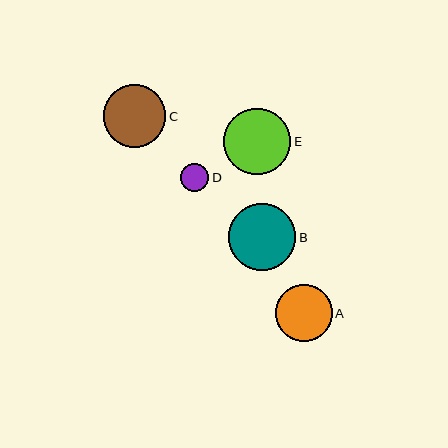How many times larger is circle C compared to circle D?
Circle C is approximately 2.2 times the size of circle D.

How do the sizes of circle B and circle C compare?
Circle B and circle C are approximately the same size.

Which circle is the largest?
Circle B is the largest with a size of approximately 67 pixels.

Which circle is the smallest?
Circle D is the smallest with a size of approximately 28 pixels.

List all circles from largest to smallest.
From largest to smallest: B, E, C, A, D.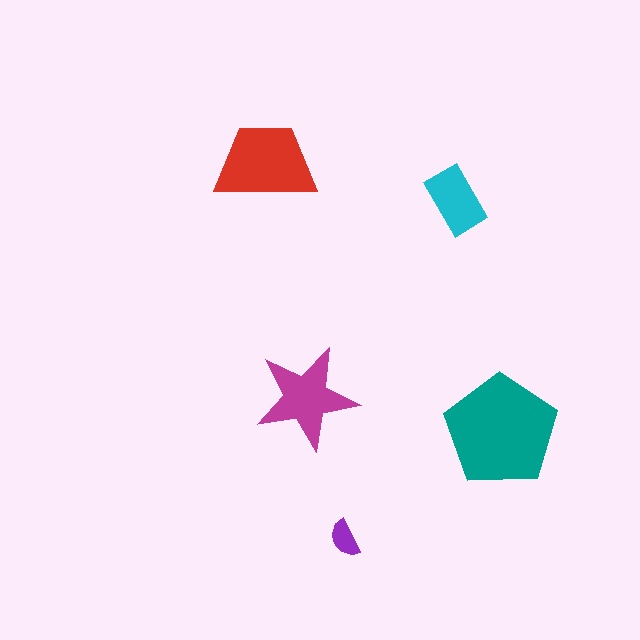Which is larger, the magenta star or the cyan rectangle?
The magenta star.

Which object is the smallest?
The purple semicircle.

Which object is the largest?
The teal pentagon.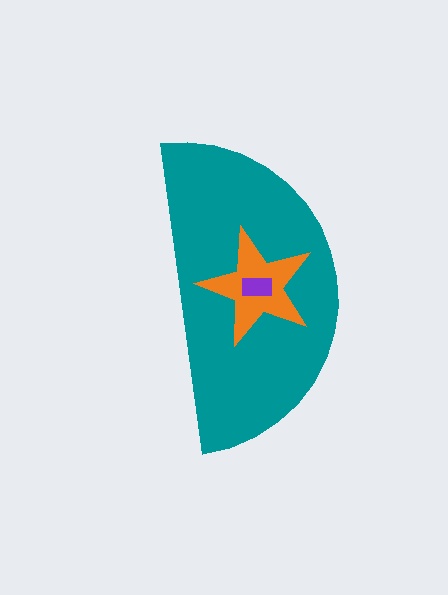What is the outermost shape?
The teal semicircle.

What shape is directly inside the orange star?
The purple rectangle.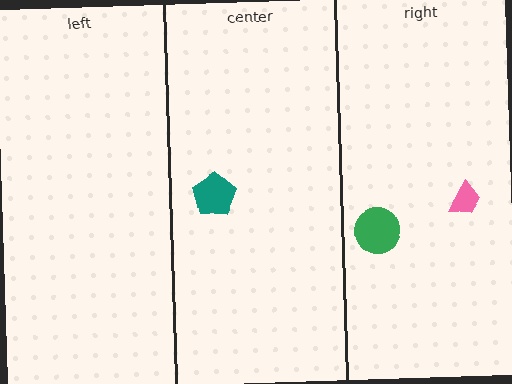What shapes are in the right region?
The green circle, the pink trapezoid.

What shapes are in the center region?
The teal pentagon.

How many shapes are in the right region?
2.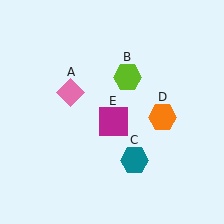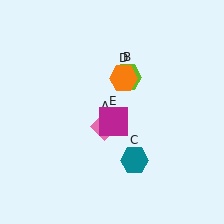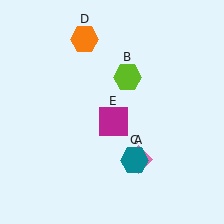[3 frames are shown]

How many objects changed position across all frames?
2 objects changed position: pink diamond (object A), orange hexagon (object D).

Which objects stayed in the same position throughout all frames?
Lime hexagon (object B) and teal hexagon (object C) and magenta square (object E) remained stationary.